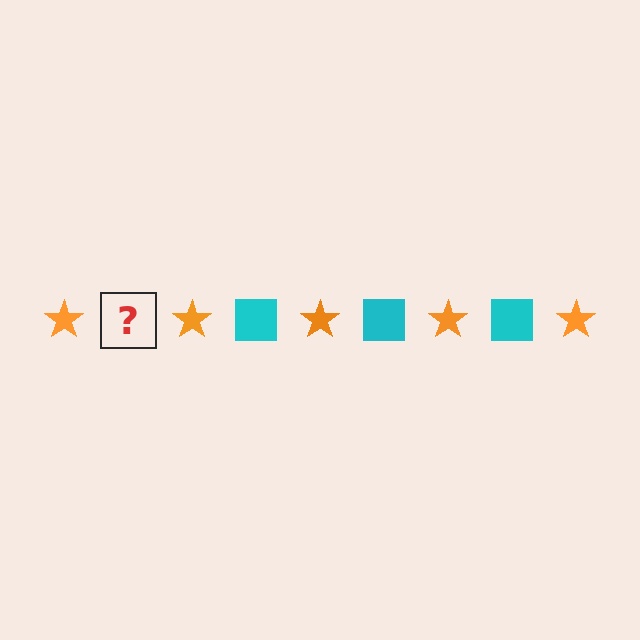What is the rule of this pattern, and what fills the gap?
The rule is that the pattern alternates between orange star and cyan square. The gap should be filled with a cyan square.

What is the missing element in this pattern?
The missing element is a cyan square.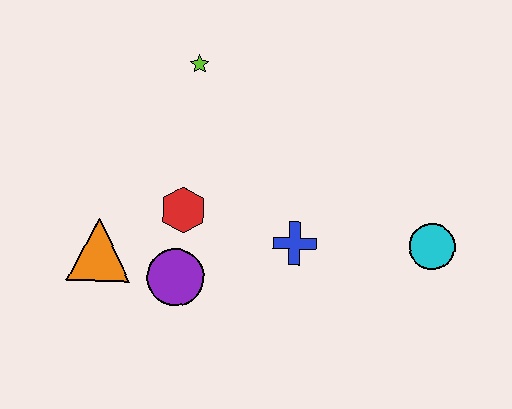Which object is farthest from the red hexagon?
The cyan circle is farthest from the red hexagon.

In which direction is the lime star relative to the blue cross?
The lime star is above the blue cross.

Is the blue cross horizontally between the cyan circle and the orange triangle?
Yes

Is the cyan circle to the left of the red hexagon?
No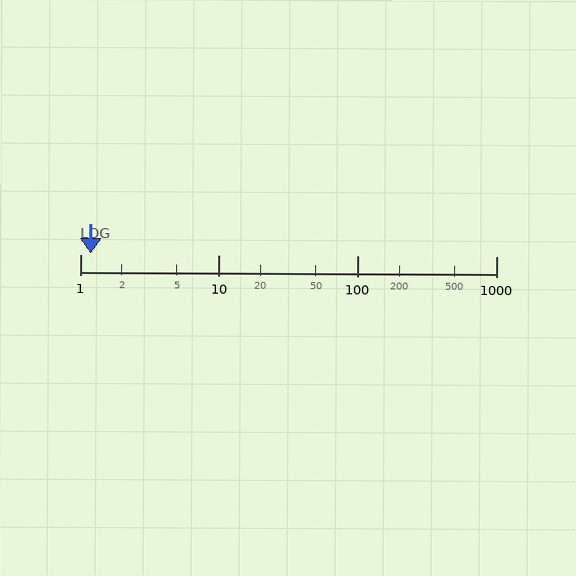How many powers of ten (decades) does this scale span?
The scale spans 3 decades, from 1 to 1000.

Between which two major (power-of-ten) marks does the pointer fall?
The pointer is between 1 and 10.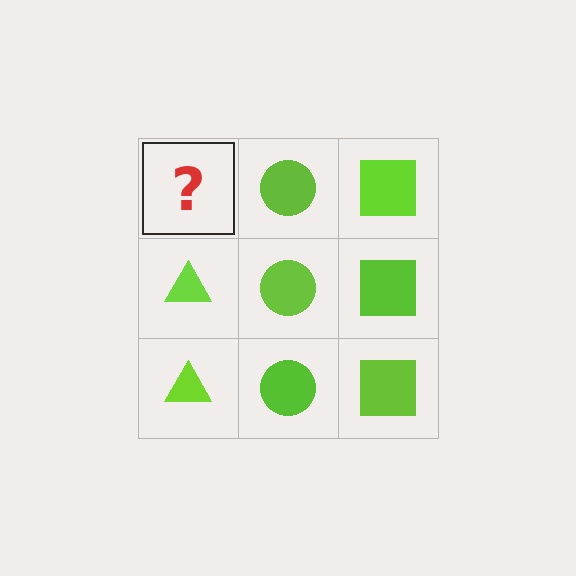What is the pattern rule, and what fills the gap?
The rule is that each column has a consistent shape. The gap should be filled with a lime triangle.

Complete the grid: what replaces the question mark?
The question mark should be replaced with a lime triangle.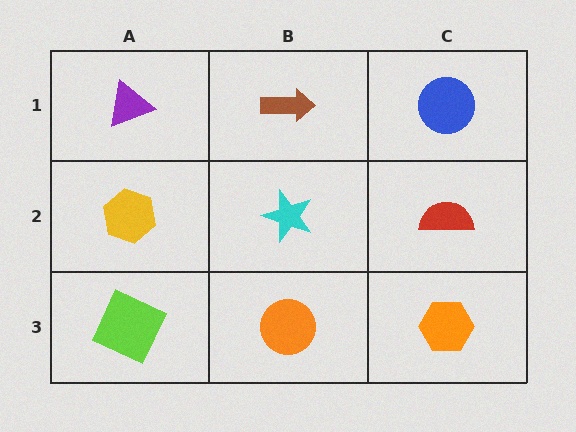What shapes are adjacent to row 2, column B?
A brown arrow (row 1, column B), an orange circle (row 3, column B), a yellow hexagon (row 2, column A), a red semicircle (row 2, column C).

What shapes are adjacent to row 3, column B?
A cyan star (row 2, column B), a lime square (row 3, column A), an orange hexagon (row 3, column C).